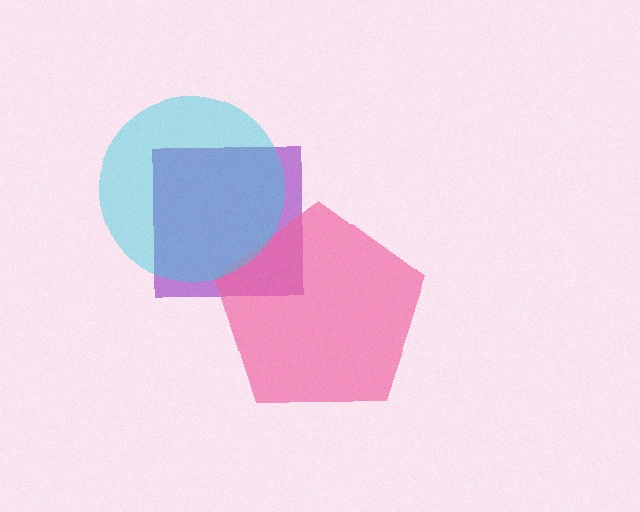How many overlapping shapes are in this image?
There are 3 overlapping shapes in the image.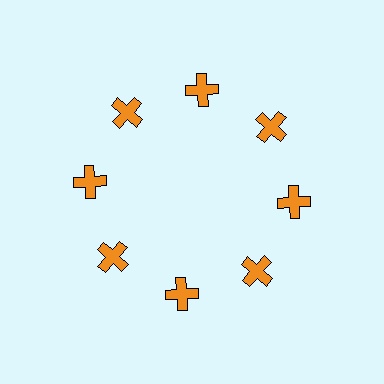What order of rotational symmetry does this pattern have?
This pattern has 8-fold rotational symmetry.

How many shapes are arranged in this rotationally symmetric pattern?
There are 8 shapes, arranged in 8 groups of 1.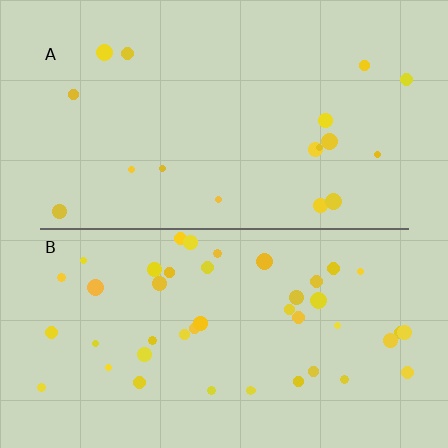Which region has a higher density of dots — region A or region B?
B (the bottom).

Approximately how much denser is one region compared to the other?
Approximately 2.6× — region B over region A.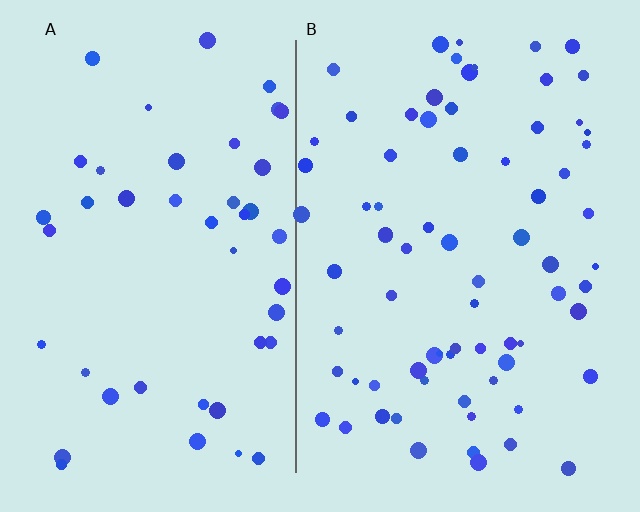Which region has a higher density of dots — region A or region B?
B (the right).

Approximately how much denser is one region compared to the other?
Approximately 1.7× — region B over region A.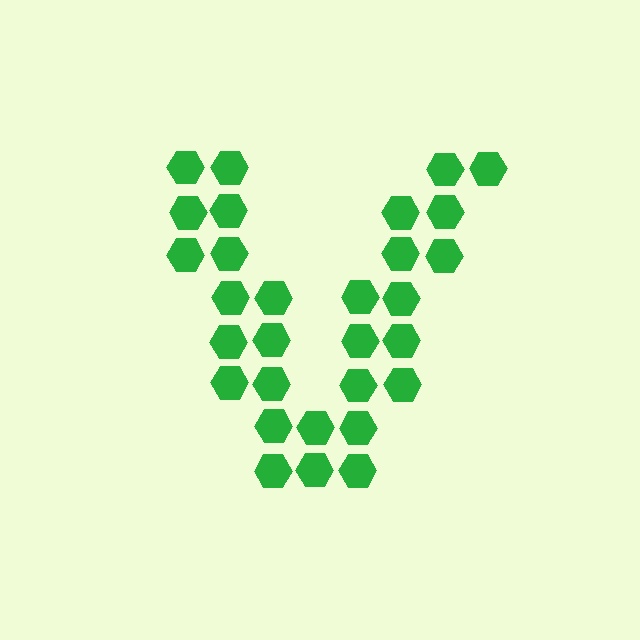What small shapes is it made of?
It is made of small hexagons.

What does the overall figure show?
The overall figure shows the letter V.